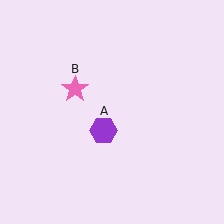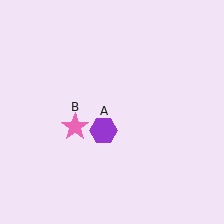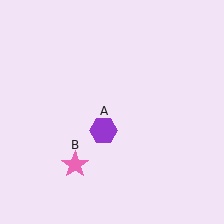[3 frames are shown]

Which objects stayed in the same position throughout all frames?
Purple hexagon (object A) remained stationary.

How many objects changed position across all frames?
1 object changed position: pink star (object B).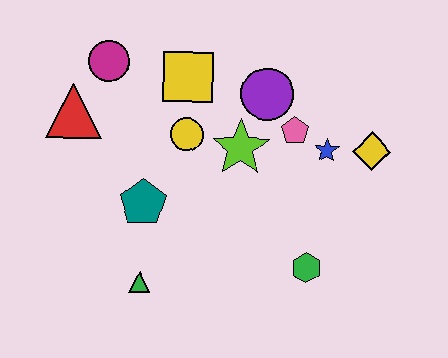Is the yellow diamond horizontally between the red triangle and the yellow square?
No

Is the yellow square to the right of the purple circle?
No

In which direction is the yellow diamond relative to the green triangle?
The yellow diamond is to the right of the green triangle.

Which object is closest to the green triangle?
The teal pentagon is closest to the green triangle.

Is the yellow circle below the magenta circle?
Yes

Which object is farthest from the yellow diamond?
The red triangle is farthest from the yellow diamond.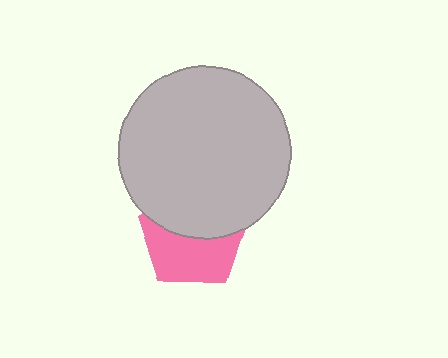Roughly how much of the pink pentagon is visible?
About half of it is visible (roughly 53%).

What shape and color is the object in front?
The object in front is a light gray circle.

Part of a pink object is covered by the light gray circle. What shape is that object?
It is a pentagon.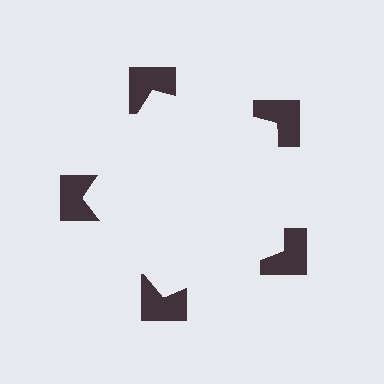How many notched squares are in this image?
There are 5 — one at each vertex of the illusory pentagon.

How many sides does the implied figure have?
5 sides.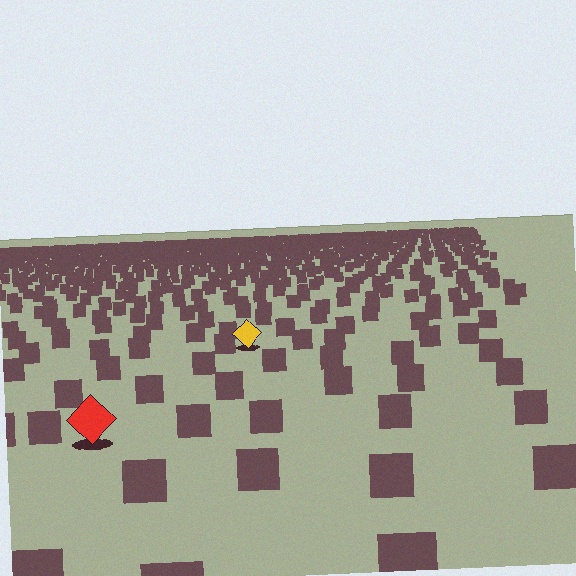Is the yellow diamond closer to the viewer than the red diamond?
No. The red diamond is closer — you can tell from the texture gradient: the ground texture is coarser near it.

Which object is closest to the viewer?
The red diamond is closest. The texture marks near it are larger and more spread out.